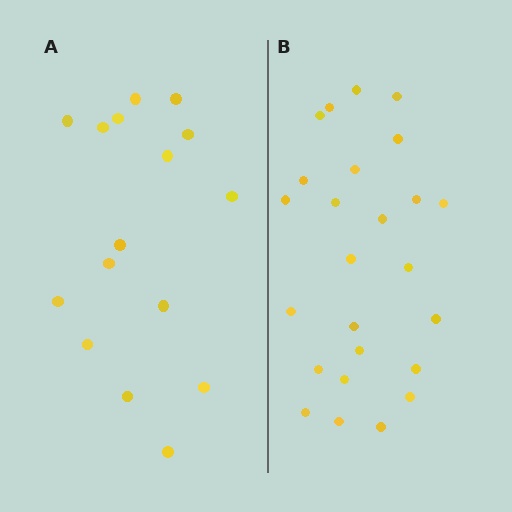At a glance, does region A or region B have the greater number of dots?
Region B (the right region) has more dots.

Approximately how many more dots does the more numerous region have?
Region B has roughly 8 or so more dots than region A.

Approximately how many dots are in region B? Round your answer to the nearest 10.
About 20 dots. (The exact count is 25, which rounds to 20.)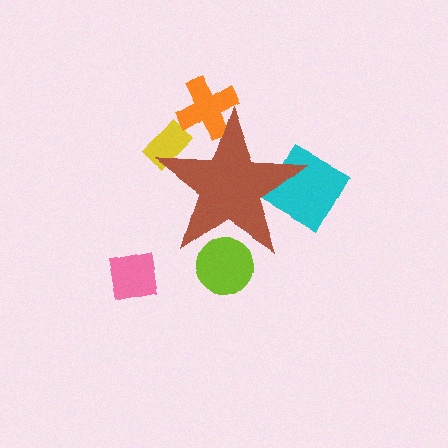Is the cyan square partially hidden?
Yes, the cyan square is partially hidden behind the brown star.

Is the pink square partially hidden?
No, the pink square is fully visible.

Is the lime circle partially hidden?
Yes, the lime circle is partially hidden behind the brown star.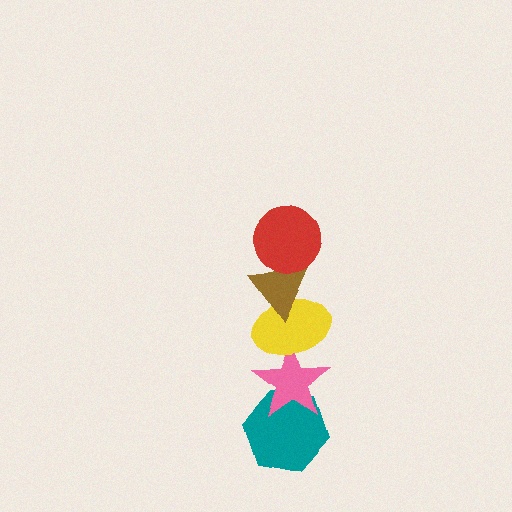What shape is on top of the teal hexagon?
The pink star is on top of the teal hexagon.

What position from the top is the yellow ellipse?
The yellow ellipse is 3rd from the top.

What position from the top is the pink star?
The pink star is 4th from the top.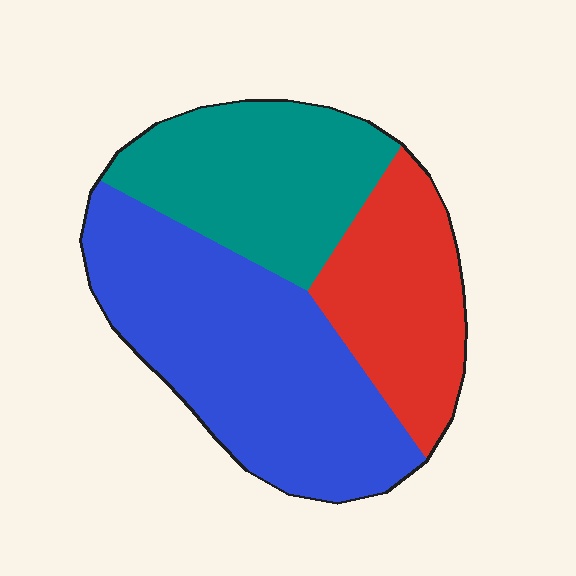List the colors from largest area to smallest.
From largest to smallest: blue, teal, red.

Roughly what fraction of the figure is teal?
Teal takes up about one third (1/3) of the figure.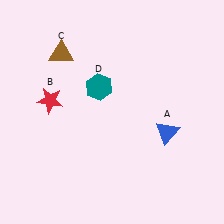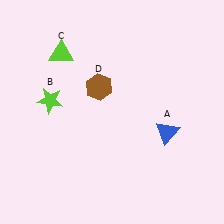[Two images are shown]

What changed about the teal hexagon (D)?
In Image 1, D is teal. In Image 2, it changed to brown.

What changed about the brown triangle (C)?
In Image 1, C is brown. In Image 2, it changed to lime.